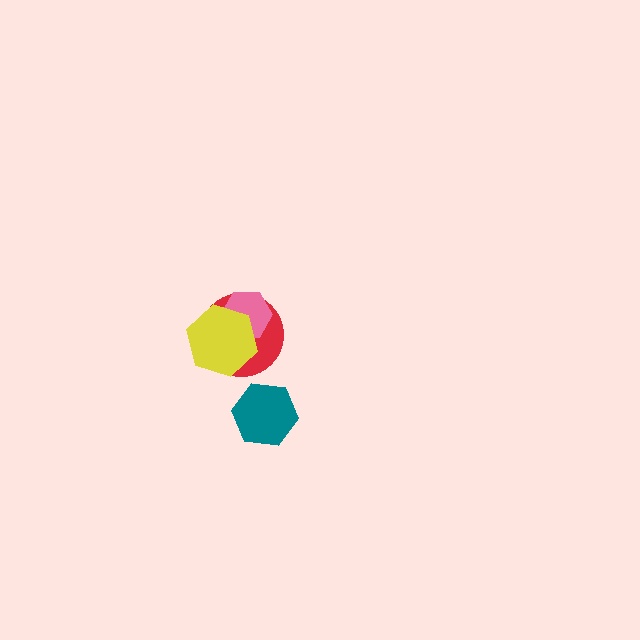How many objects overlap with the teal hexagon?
0 objects overlap with the teal hexagon.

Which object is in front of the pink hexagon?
The yellow hexagon is in front of the pink hexagon.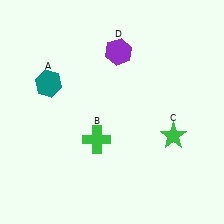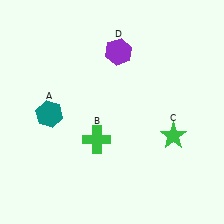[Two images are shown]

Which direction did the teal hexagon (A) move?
The teal hexagon (A) moved down.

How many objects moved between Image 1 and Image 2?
1 object moved between the two images.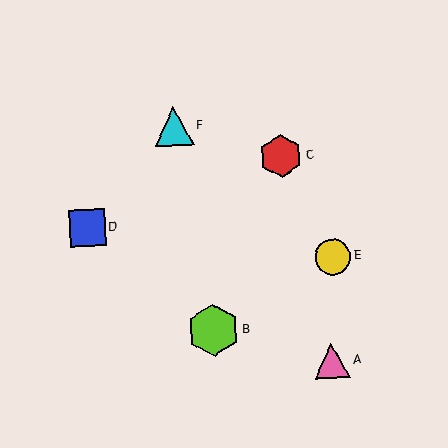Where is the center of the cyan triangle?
The center of the cyan triangle is at (174, 126).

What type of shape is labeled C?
Shape C is a red hexagon.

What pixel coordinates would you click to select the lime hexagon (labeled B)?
Click at (214, 330) to select the lime hexagon B.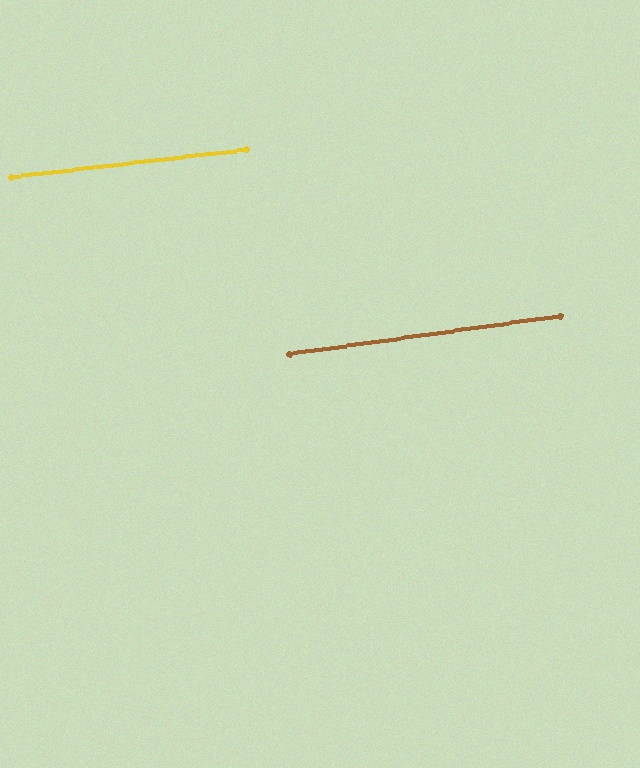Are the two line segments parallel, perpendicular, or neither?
Parallel — their directions differ by only 1.4°.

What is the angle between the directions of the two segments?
Approximately 1 degree.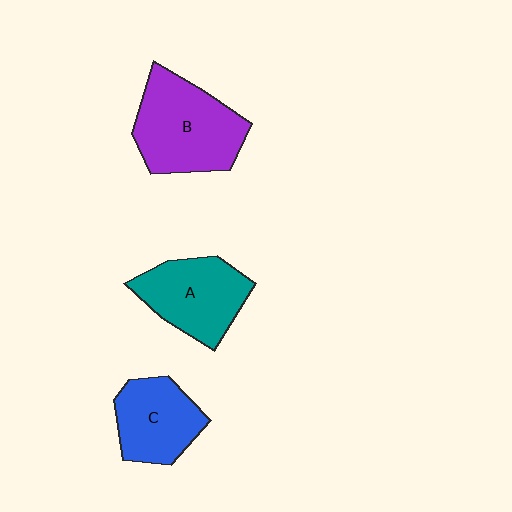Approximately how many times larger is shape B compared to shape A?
Approximately 1.2 times.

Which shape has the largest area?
Shape B (purple).